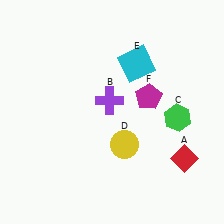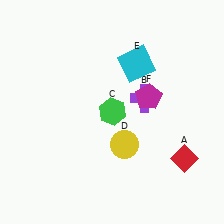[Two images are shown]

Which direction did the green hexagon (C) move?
The green hexagon (C) moved left.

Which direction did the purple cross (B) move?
The purple cross (B) moved right.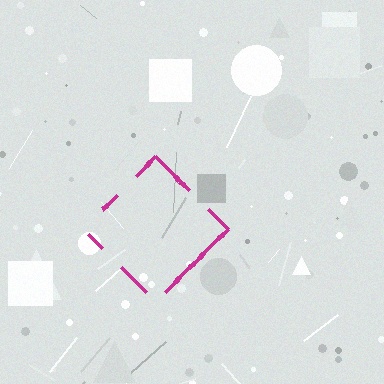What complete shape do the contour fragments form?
The contour fragments form a diamond.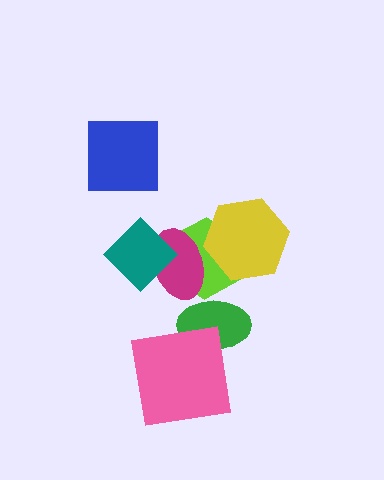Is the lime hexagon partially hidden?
Yes, it is partially covered by another shape.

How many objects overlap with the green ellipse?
2 objects overlap with the green ellipse.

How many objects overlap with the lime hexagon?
4 objects overlap with the lime hexagon.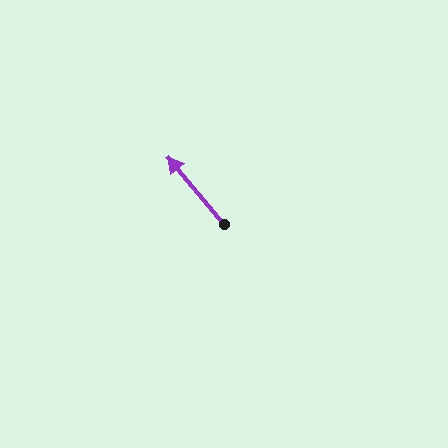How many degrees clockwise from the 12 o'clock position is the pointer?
Approximately 320 degrees.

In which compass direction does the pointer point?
Northwest.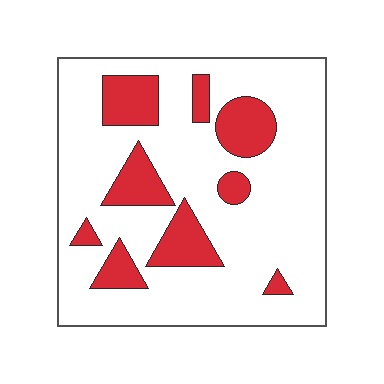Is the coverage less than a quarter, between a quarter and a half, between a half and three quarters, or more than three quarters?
Less than a quarter.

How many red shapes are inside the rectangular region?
9.